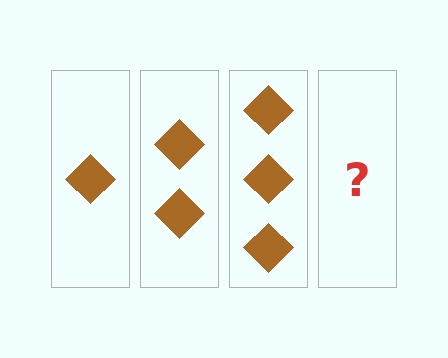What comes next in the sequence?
The next element should be 4 diamonds.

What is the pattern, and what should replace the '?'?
The pattern is that each step adds one more diamond. The '?' should be 4 diamonds.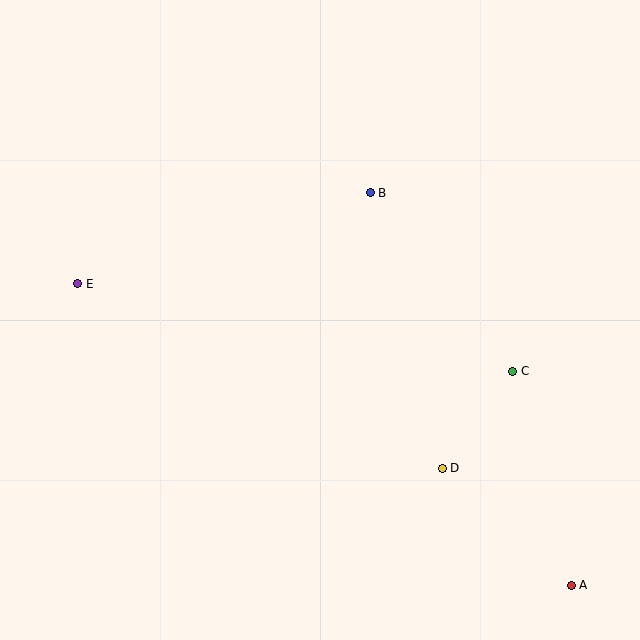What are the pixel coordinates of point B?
Point B is at (370, 193).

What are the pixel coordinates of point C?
Point C is at (513, 371).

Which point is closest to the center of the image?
Point B at (370, 193) is closest to the center.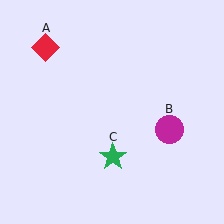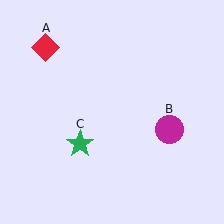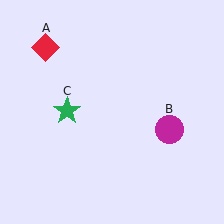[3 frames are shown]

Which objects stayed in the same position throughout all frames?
Red diamond (object A) and magenta circle (object B) remained stationary.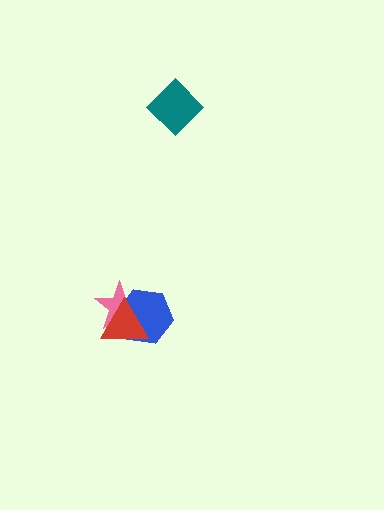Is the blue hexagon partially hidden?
Yes, it is partially covered by another shape.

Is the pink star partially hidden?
Yes, it is partially covered by another shape.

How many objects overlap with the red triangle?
2 objects overlap with the red triangle.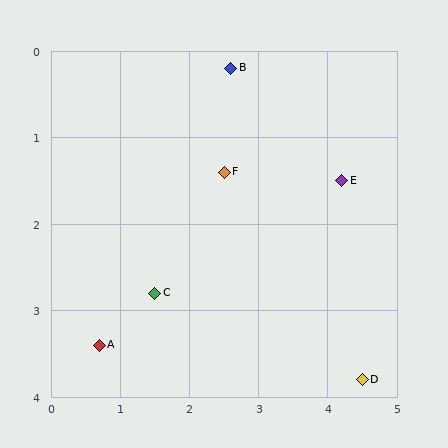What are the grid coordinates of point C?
Point C is at approximately (1.5, 2.8).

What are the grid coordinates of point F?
Point F is at approximately (2.5, 1.4).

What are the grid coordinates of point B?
Point B is at approximately (2.6, 0.2).